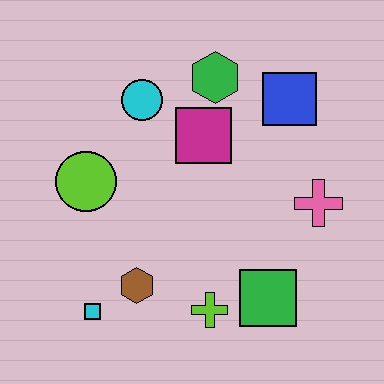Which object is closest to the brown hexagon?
The cyan square is closest to the brown hexagon.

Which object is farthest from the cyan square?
The blue square is farthest from the cyan square.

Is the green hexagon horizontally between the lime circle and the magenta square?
No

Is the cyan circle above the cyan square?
Yes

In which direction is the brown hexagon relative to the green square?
The brown hexagon is to the left of the green square.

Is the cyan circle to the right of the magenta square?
No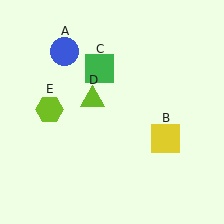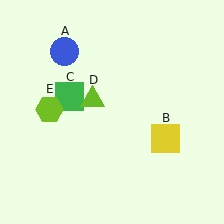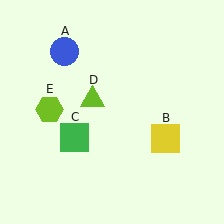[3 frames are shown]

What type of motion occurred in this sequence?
The green square (object C) rotated counterclockwise around the center of the scene.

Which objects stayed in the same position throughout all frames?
Blue circle (object A) and yellow square (object B) and lime triangle (object D) and lime hexagon (object E) remained stationary.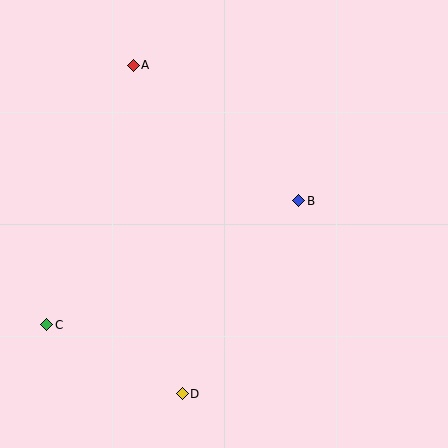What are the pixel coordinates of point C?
Point C is at (47, 325).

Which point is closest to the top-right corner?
Point B is closest to the top-right corner.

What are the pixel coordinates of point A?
Point A is at (133, 65).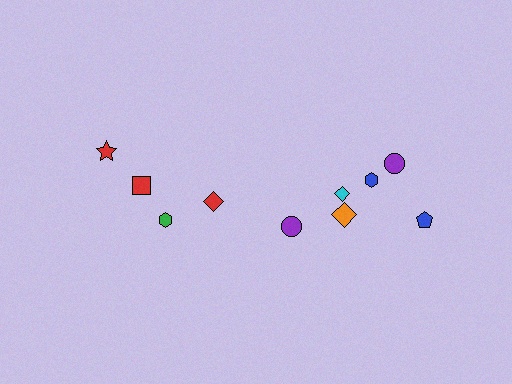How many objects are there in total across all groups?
There are 10 objects.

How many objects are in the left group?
There are 4 objects.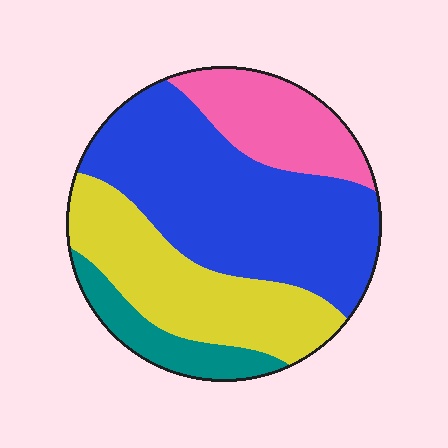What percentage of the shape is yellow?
Yellow takes up between a quarter and a half of the shape.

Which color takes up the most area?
Blue, at roughly 45%.